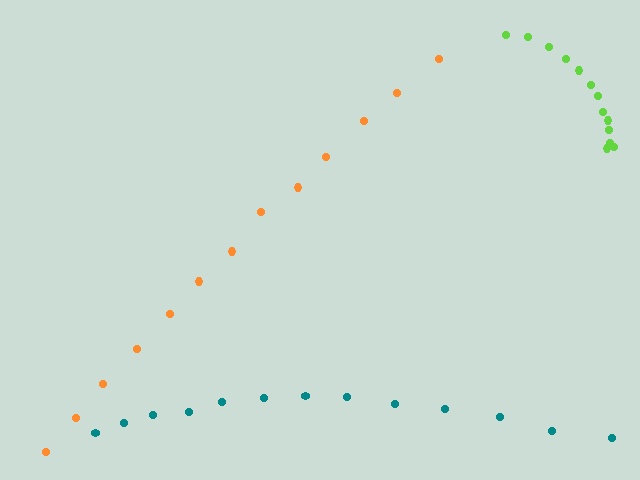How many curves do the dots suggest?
There are 3 distinct paths.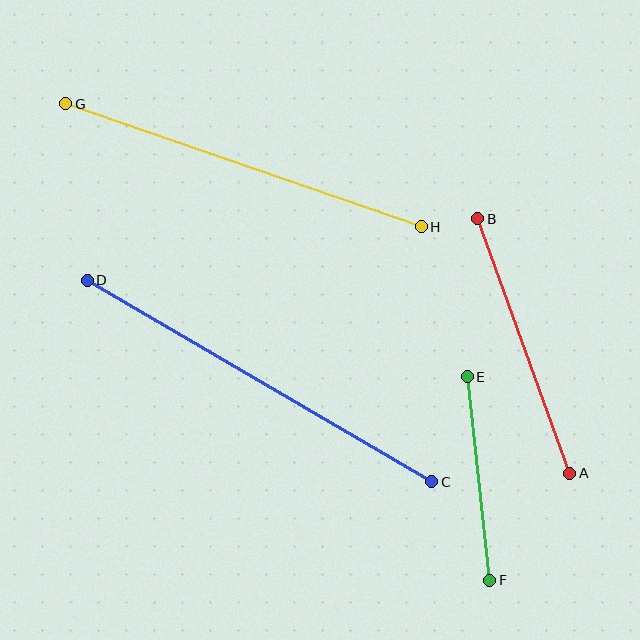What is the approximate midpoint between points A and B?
The midpoint is at approximately (524, 346) pixels.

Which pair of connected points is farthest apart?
Points C and D are farthest apart.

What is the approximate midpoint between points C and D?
The midpoint is at approximately (259, 381) pixels.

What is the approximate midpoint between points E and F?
The midpoint is at approximately (479, 478) pixels.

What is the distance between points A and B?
The distance is approximately 271 pixels.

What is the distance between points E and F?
The distance is approximately 204 pixels.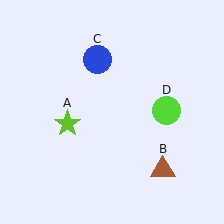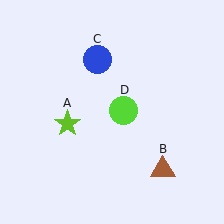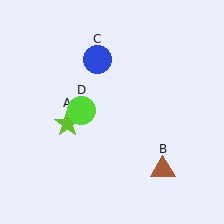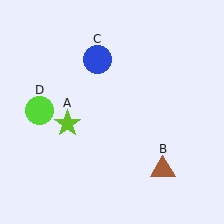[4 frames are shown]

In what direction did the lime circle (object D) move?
The lime circle (object D) moved left.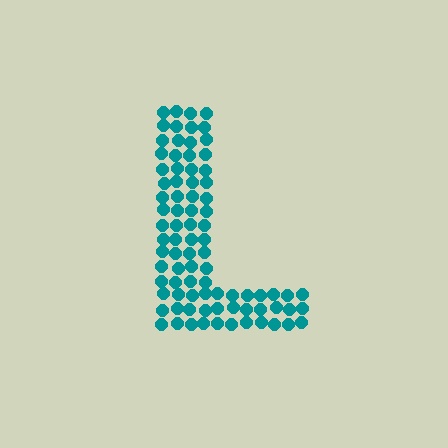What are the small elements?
The small elements are circles.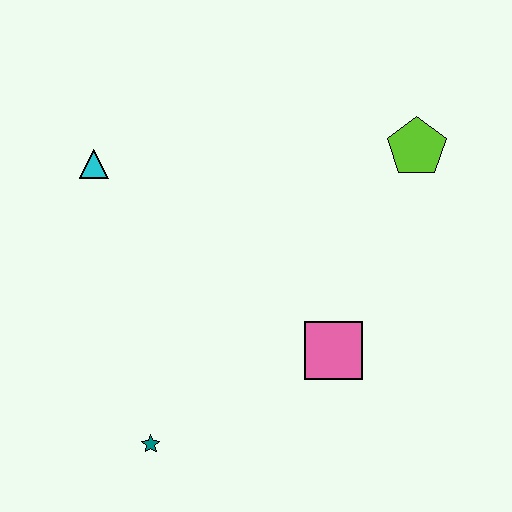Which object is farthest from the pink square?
The cyan triangle is farthest from the pink square.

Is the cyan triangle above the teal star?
Yes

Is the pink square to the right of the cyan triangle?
Yes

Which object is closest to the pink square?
The teal star is closest to the pink square.